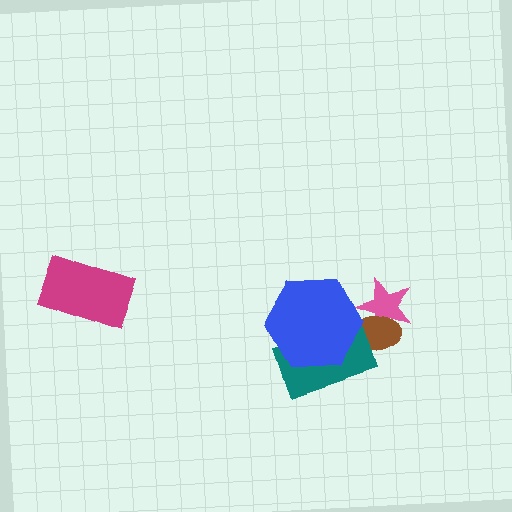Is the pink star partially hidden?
Yes, it is partially covered by another shape.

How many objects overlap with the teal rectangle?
2 objects overlap with the teal rectangle.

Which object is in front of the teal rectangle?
The blue hexagon is in front of the teal rectangle.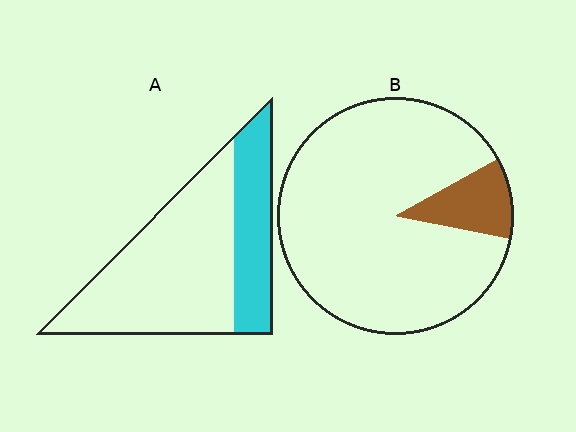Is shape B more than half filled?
No.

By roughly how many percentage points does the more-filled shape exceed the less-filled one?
By roughly 20 percentage points (A over B).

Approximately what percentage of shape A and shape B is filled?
A is approximately 30% and B is approximately 10%.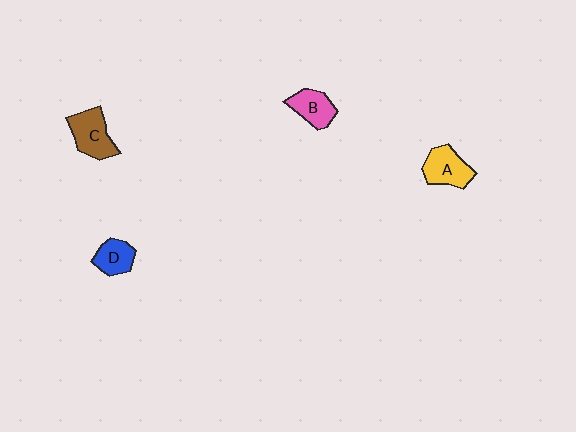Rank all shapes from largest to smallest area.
From largest to smallest: C (brown), A (yellow), B (pink), D (blue).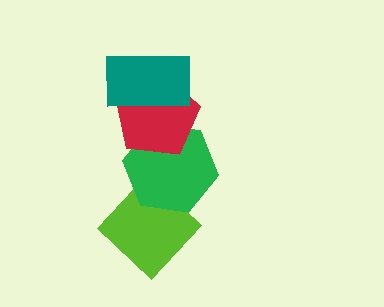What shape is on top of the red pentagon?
The teal rectangle is on top of the red pentagon.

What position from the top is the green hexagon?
The green hexagon is 3rd from the top.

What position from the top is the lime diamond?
The lime diamond is 4th from the top.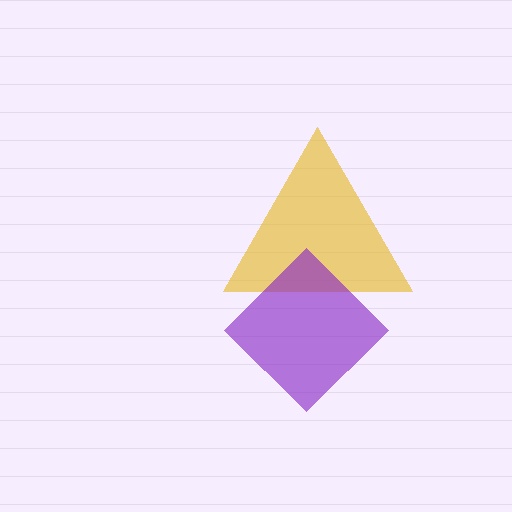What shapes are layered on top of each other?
The layered shapes are: a yellow triangle, a purple diamond.